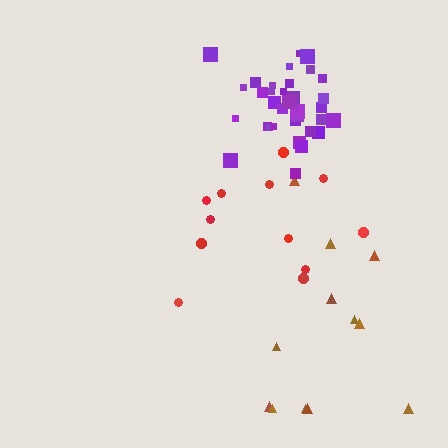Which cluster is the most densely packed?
Purple.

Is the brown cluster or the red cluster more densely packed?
Red.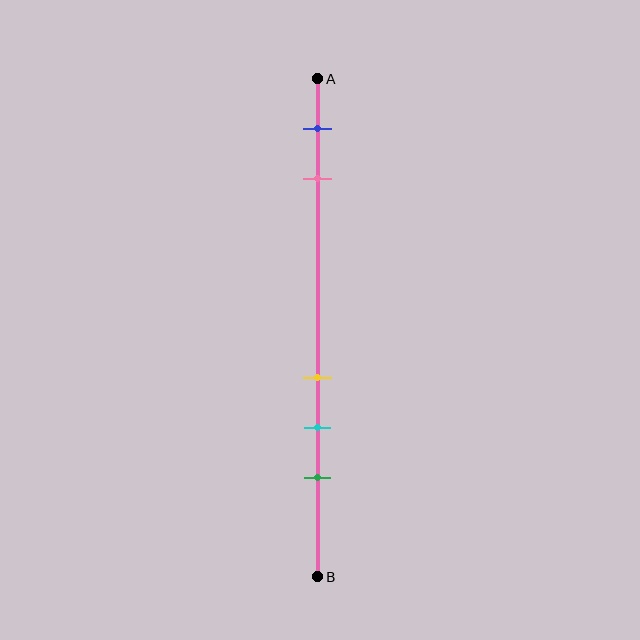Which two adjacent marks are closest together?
The yellow and cyan marks are the closest adjacent pair.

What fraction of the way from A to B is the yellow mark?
The yellow mark is approximately 60% (0.6) of the way from A to B.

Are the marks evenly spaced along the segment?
No, the marks are not evenly spaced.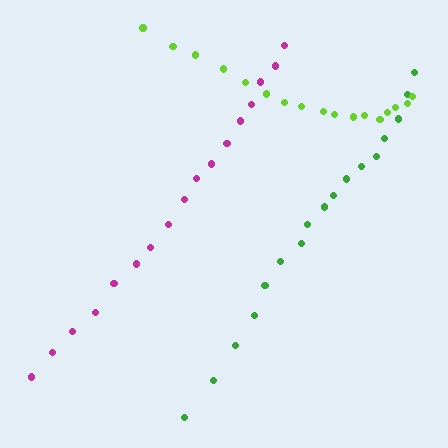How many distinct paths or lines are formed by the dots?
There are 3 distinct paths.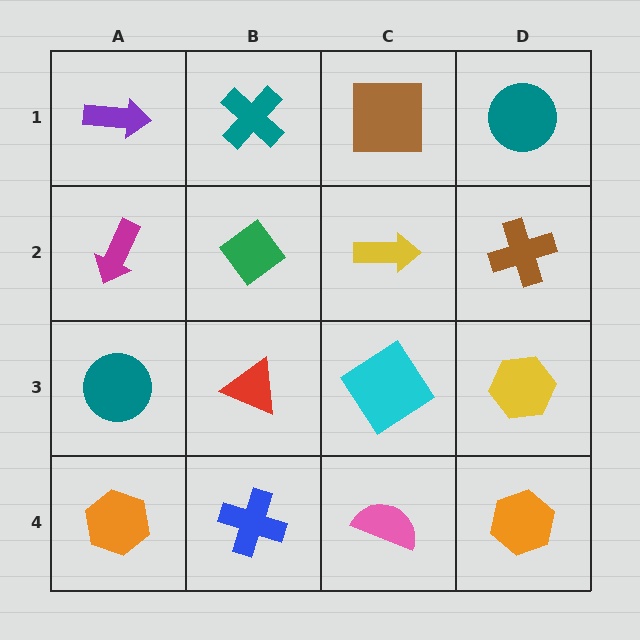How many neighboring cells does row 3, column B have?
4.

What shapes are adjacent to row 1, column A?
A magenta arrow (row 2, column A), a teal cross (row 1, column B).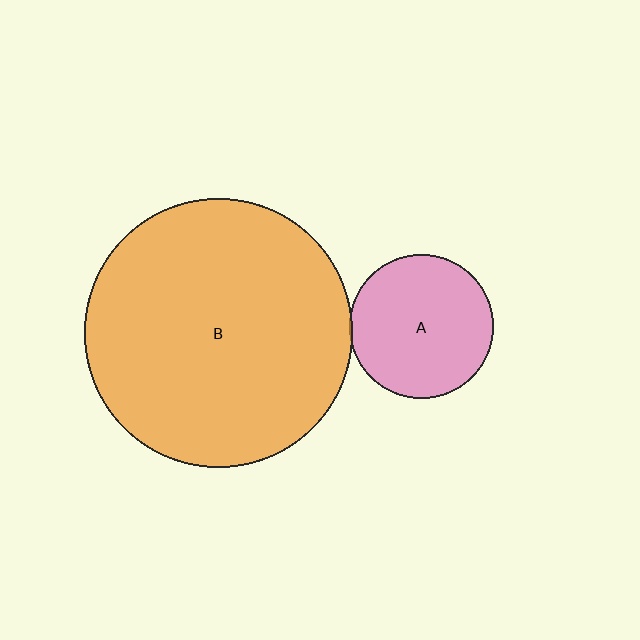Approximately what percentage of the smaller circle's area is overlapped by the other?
Approximately 5%.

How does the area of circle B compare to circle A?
Approximately 3.4 times.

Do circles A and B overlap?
Yes.